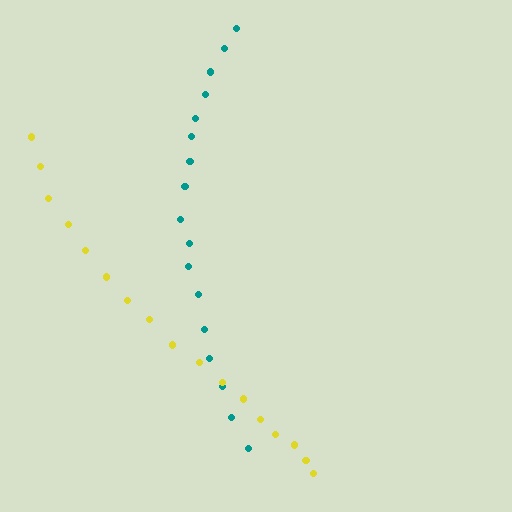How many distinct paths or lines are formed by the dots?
There are 2 distinct paths.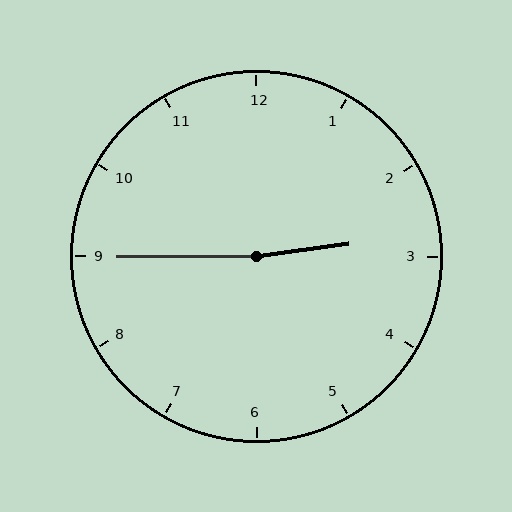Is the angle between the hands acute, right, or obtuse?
It is obtuse.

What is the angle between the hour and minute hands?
Approximately 172 degrees.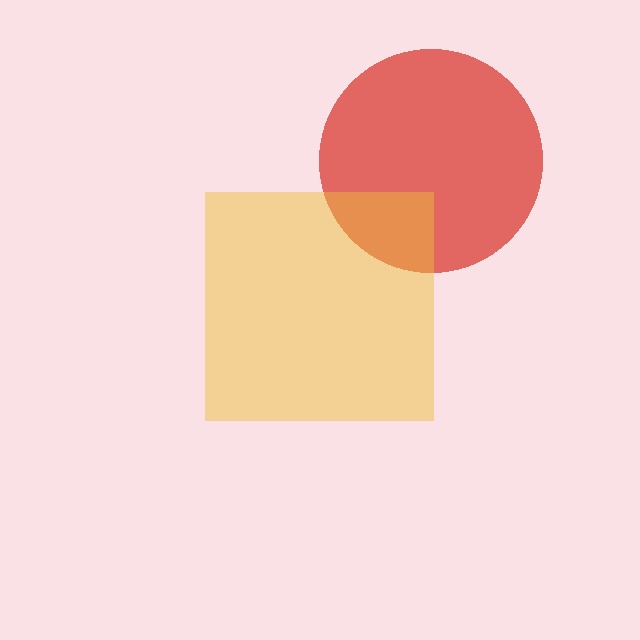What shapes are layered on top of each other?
The layered shapes are: a red circle, a yellow square.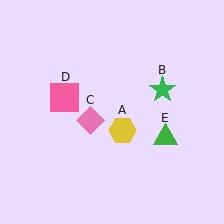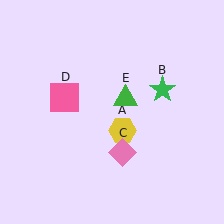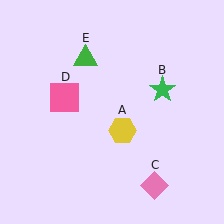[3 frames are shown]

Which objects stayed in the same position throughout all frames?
Yellow hexagon (object A) and green star (object B) and pink square (object D) remained stationary.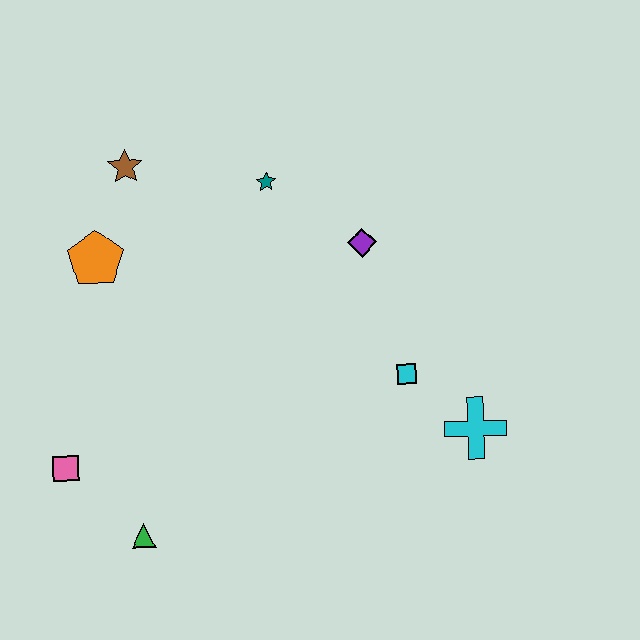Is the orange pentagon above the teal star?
No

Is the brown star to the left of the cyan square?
Yes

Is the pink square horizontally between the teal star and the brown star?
No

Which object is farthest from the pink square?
The cyan cross is farthest from the pink square.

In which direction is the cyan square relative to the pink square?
The cyan square is to the right of the pink square.